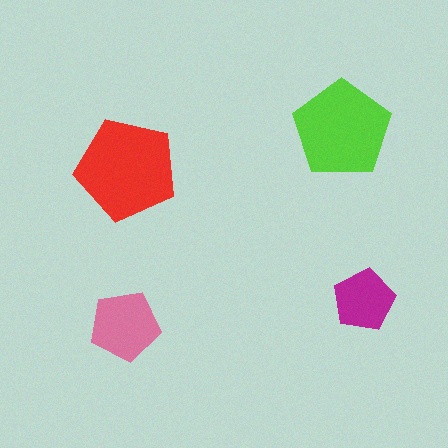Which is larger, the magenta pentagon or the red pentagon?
The red one.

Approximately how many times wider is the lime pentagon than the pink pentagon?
About 1.5 times wider.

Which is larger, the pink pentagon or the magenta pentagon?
The pink one.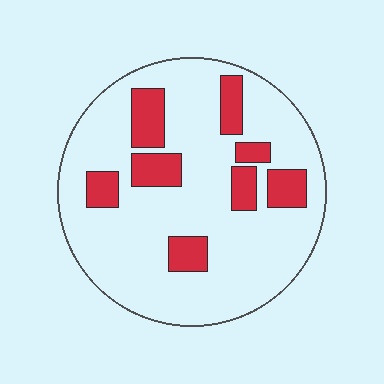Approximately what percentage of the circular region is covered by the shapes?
Approximately 20%.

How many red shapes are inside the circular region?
8.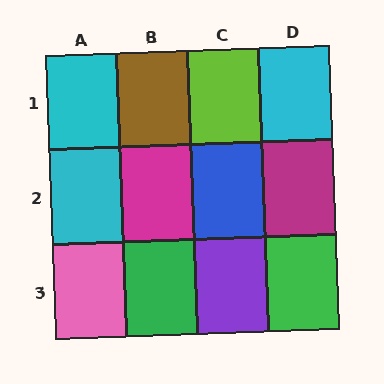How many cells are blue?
1 cell is blue.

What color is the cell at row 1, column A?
Cyan.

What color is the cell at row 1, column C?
Lime.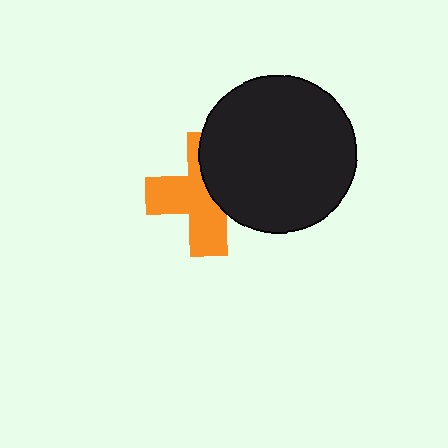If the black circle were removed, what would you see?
You would see the complete orange cross.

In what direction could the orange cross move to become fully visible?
The orange cross could move left. That would shift it out from behind the black circle entirely.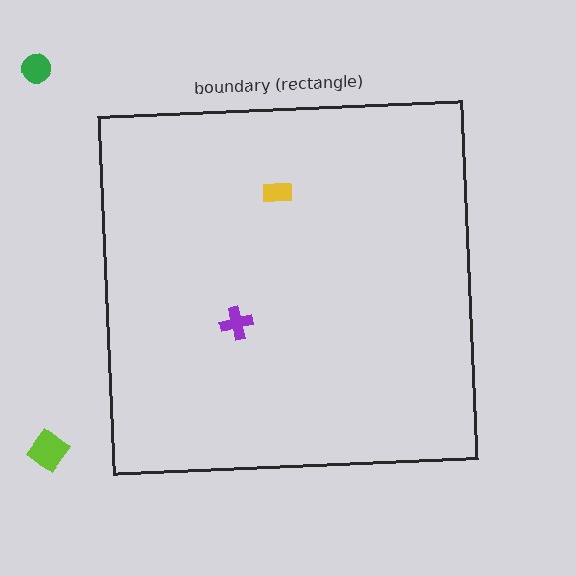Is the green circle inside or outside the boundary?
Outside.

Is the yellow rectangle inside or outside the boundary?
Inside.